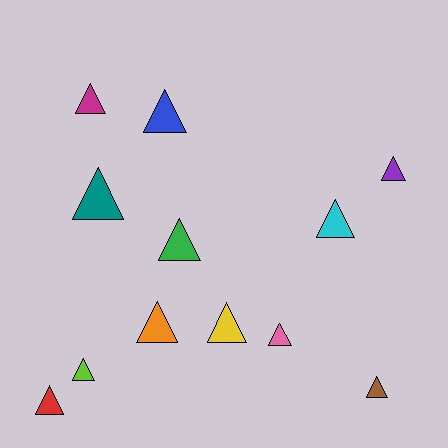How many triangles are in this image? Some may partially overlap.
There are 12 triangles.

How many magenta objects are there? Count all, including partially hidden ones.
There is 1 magenta object.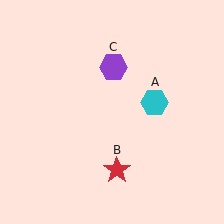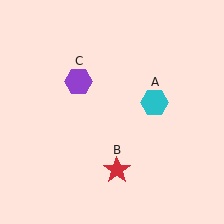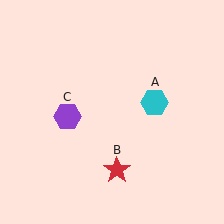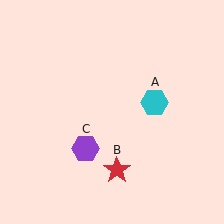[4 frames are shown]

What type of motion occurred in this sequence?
The purple hexagon (object C) rotated counterclockwise around the center of the scene.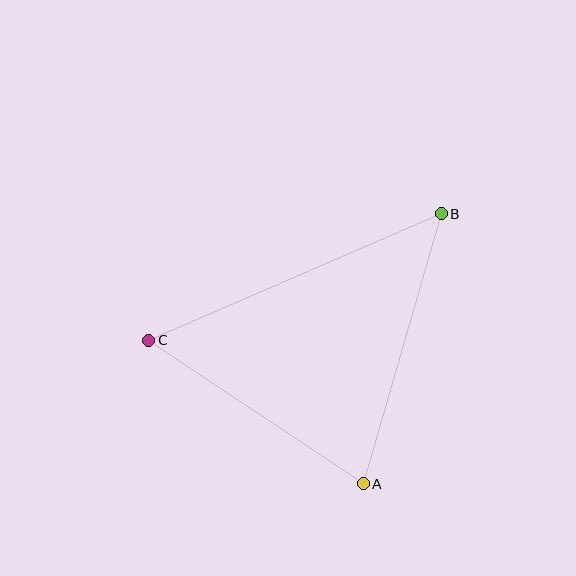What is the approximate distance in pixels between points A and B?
The distance between A and B is approximately 281 pixels.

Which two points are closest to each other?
Points A and C are closest to each other.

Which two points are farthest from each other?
Points B and C are farthest from each other.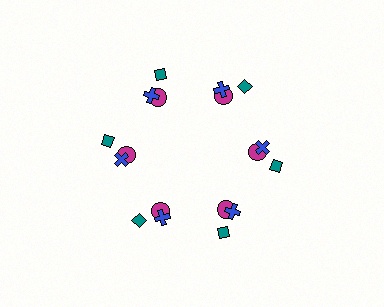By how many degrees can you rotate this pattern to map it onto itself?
The pattern maps onto itself every 60 degrees of rotation.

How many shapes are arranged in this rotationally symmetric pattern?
There are 18 shapes, arranged in 6 groups of 3.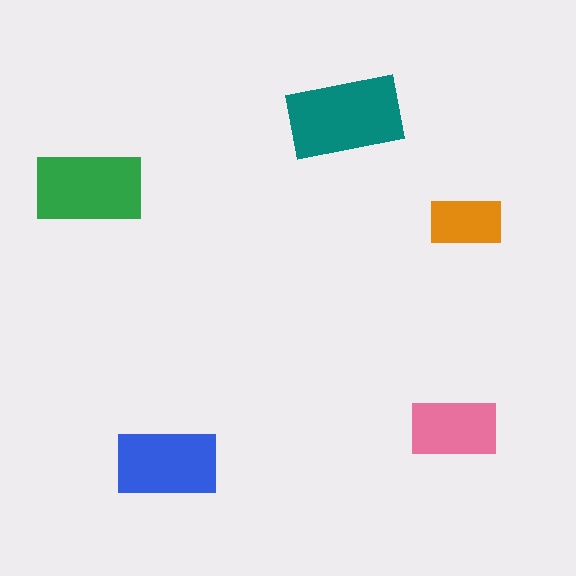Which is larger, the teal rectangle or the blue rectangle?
The teal one.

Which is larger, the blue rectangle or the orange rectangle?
The blue one.